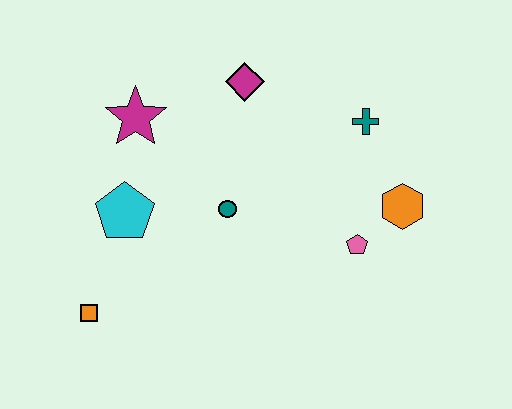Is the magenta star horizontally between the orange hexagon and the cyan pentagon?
Yes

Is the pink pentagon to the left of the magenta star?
No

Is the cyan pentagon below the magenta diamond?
Yes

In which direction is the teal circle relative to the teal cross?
The teal circle is to the left of the teal cross.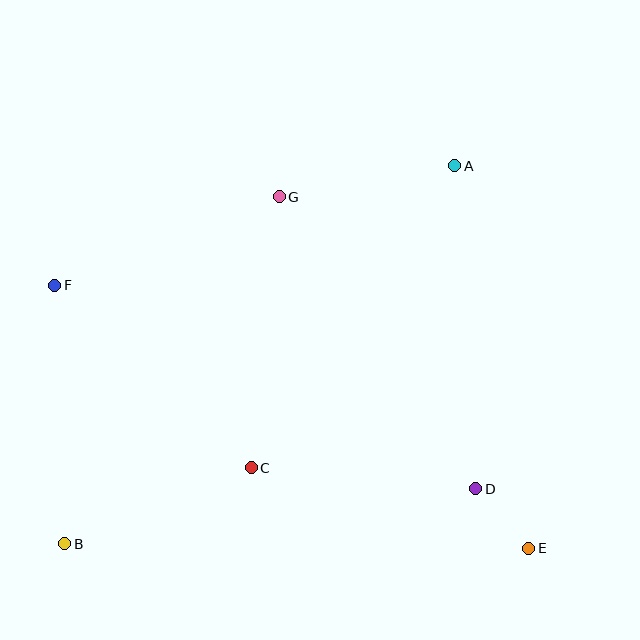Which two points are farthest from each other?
Points A and B are farthest from each other.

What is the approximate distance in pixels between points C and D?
The distance between C and D is approximately 225 pixels.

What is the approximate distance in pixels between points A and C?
The distance between A and C is approximately 364 pixels.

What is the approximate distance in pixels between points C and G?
The distance between C and G is approximately 273 pixels.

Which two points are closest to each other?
Points D and E are closest to each other.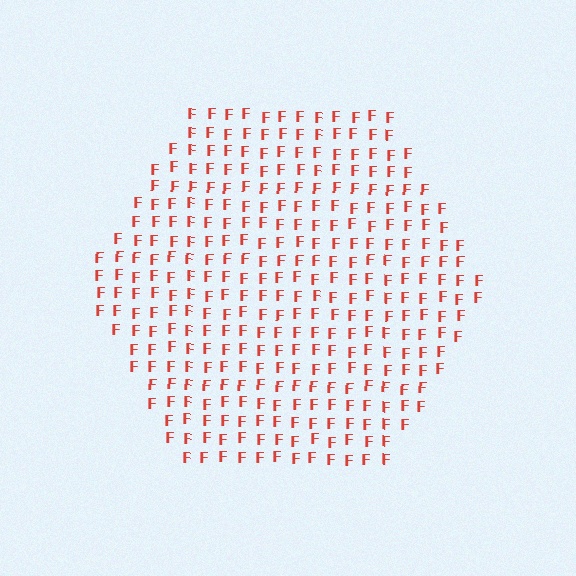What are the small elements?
The small elements are letter F's.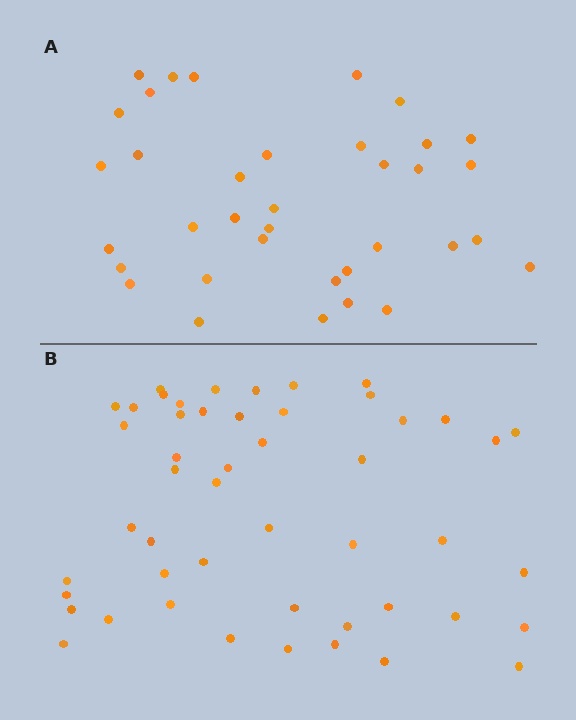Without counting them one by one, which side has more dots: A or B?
Region B (the bottom region) has more dots.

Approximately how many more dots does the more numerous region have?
Region B has approximately 15 more dots than region A.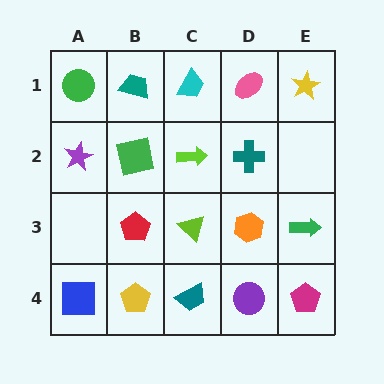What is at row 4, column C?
A teal trapezoid.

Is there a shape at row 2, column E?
No, that cell is empty.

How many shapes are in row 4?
5 shapes.